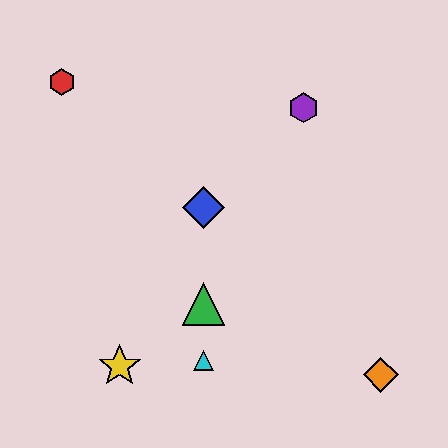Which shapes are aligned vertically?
The blue diamond, the green triangle, the cyan triangle are aligned vertically.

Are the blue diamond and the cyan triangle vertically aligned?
Yes, both are at x≈204.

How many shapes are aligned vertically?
3 shapes (the blue diamond, the green triangle, the cyan triangle) are aligned vertically.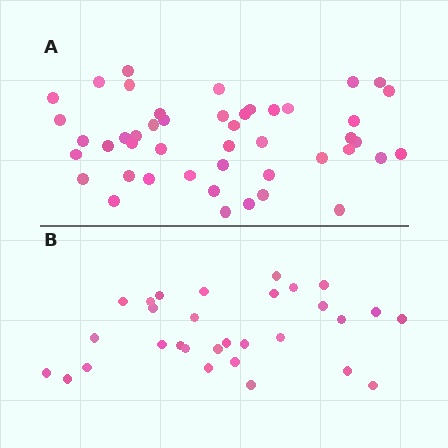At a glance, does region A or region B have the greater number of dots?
Region A (the top region) has more dots.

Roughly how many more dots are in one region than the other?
Region A has approximately 15 more dots than region B.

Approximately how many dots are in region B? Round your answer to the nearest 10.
About 30 dots.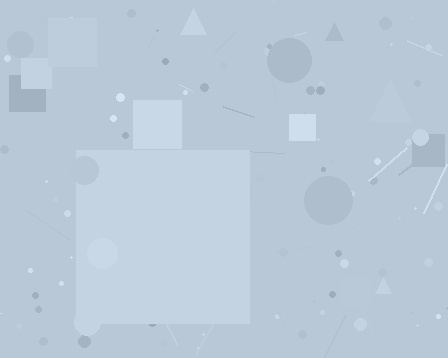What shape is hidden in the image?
A square is hidden in the image.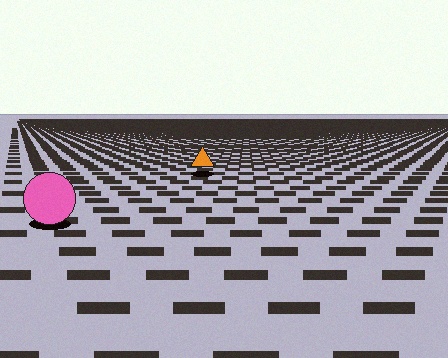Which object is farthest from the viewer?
The orange triangle is farthest from the viewer. It appears smaller and the ground texture around it is denser.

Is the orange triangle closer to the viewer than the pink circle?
No. The pink circle is closer — you can tell from the texture gradient: the ground texture is coarser near it.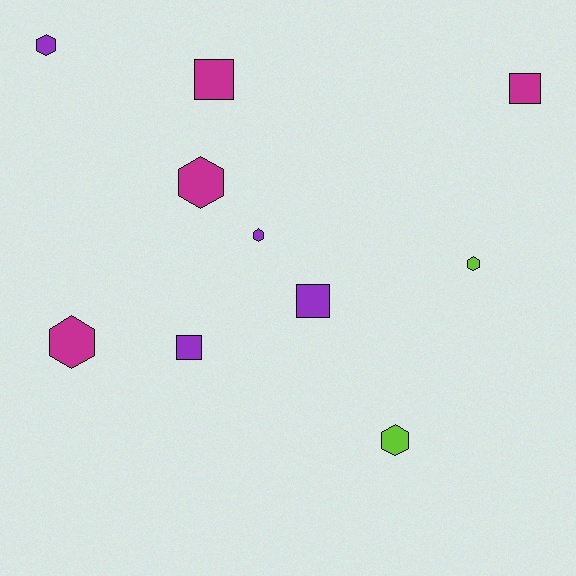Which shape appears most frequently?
Hexagon, with 6 objects.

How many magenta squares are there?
There are 2 magenta squares.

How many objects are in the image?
There are 10 objects.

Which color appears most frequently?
Purple, with 4 objects.